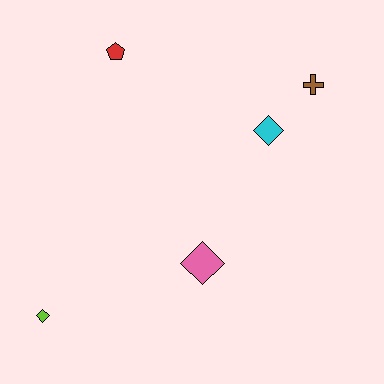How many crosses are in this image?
There is 1 cross.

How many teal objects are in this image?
There are no teal objects.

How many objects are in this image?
There are 5 objects.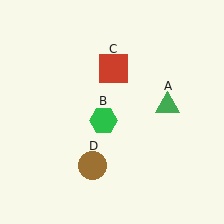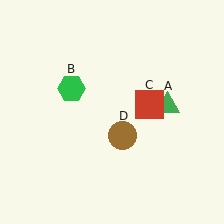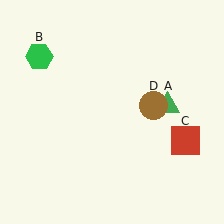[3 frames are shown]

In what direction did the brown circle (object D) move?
The brown circle (object D) moved up and to the right.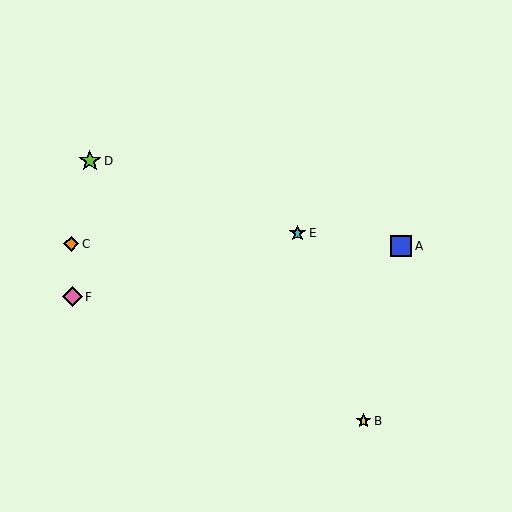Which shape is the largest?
The lime star (labeled D) is the largest.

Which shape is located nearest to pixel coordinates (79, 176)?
The lime star (labeled D) at (90, 161) is nearest to that location.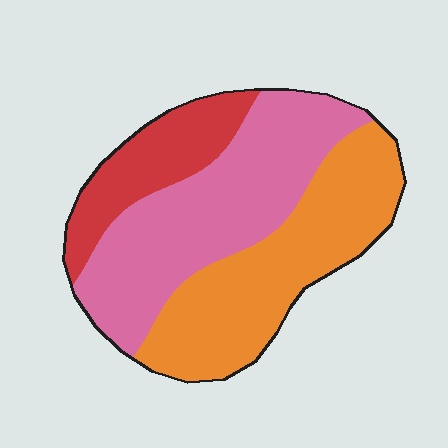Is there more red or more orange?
Orange.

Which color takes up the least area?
Red, at roughly 20%.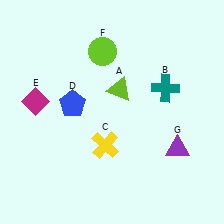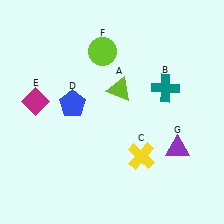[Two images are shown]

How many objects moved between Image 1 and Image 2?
1 object moved between the two images.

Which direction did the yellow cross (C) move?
The yellow cross (C) moved right.